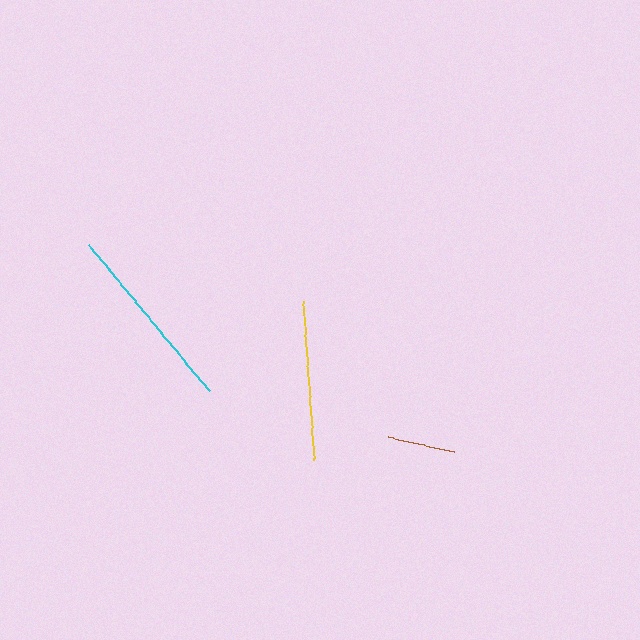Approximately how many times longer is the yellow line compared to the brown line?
The yellow line is approximately 2.4 times the length of the brown line.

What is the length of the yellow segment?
The yellow segment is approximately 160 pixels long.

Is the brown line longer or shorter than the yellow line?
The yellow line is longer than the brown line.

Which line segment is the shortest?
The brown line is the shortest at approximately 68 pixels.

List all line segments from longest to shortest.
From longest to shortest: cyan, yellow, brown.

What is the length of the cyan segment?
The cyan segment is approximately 189 pixels long.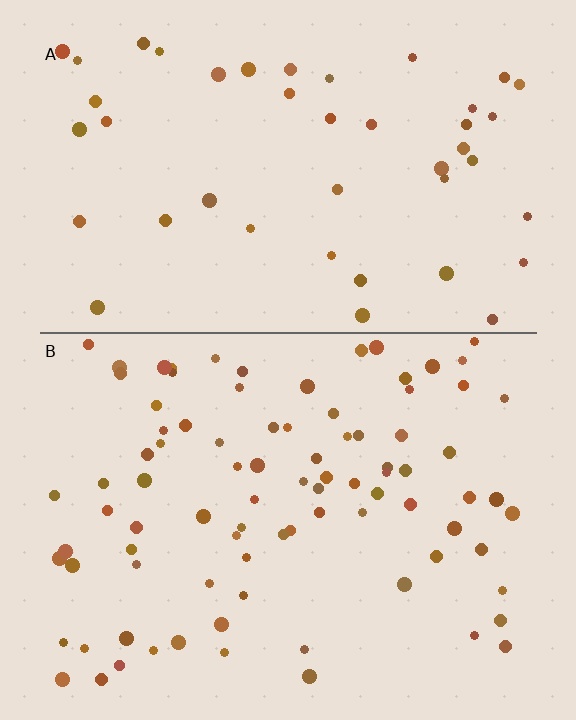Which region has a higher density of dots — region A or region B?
B (the bottom).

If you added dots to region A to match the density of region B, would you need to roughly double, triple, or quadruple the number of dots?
Approximately double.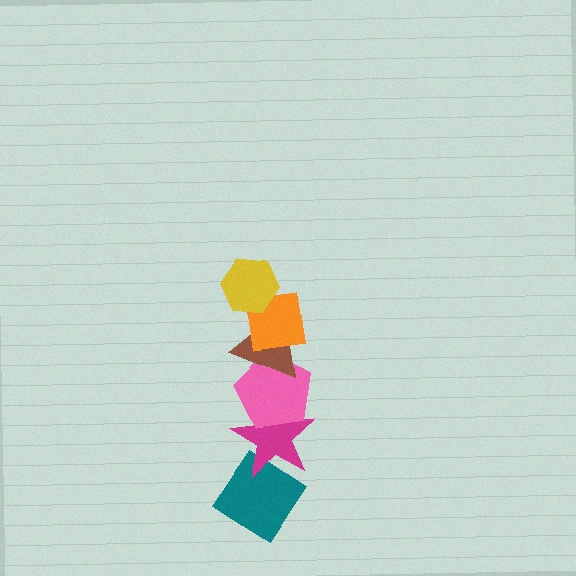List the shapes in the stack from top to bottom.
From top to bottom: the yellow hexagon, the orange square, the brown triangle, the pink pentagon, the magenta star, the teal diamond.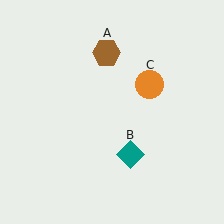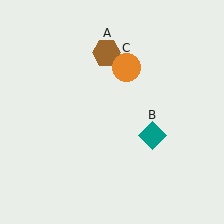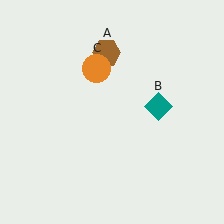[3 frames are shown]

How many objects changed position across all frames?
2 objects changed position: teal diamond (object B), orange circle (object C).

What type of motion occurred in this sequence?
The teal diamond (object B), orange circle (object C) rotated counterclockwise around the center of the scene.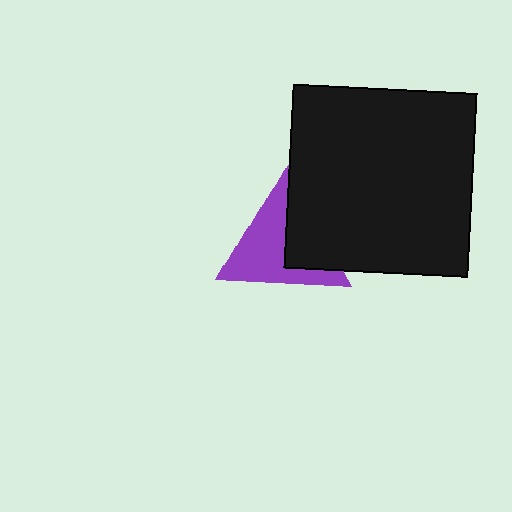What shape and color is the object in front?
The object in front is a black rectangle.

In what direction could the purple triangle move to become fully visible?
The purple triangle could move left. That would shift it out from behind the black rectangle entirely.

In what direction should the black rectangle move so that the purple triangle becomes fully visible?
The black rectangle should move right. That is the shortest direction to clear the overlap and leave the purple triangle fully visible.